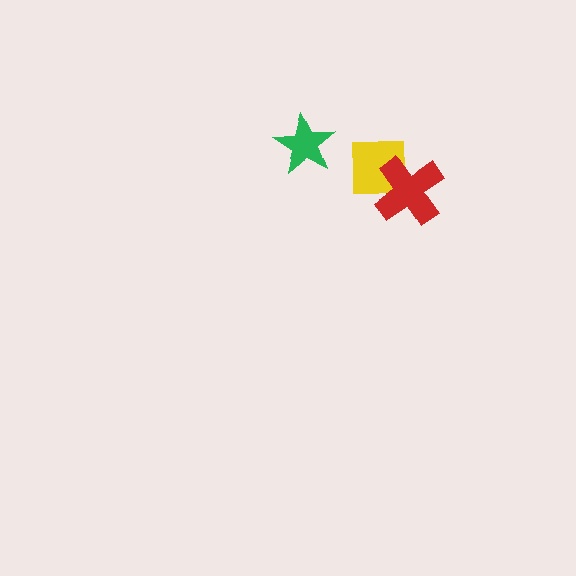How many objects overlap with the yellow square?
1 object overlaps with the yellow square.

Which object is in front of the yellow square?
The red cross is in front of the yellow square.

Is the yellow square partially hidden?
Yes, it is partially covered by another shape.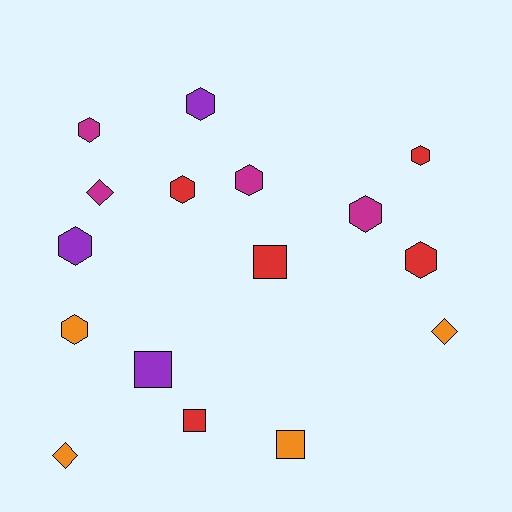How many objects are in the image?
There are 16 objects.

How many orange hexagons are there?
There is 1 orange hexagon.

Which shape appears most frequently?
Hexagon, with 9 objects.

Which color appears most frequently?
Red, with 5 objects.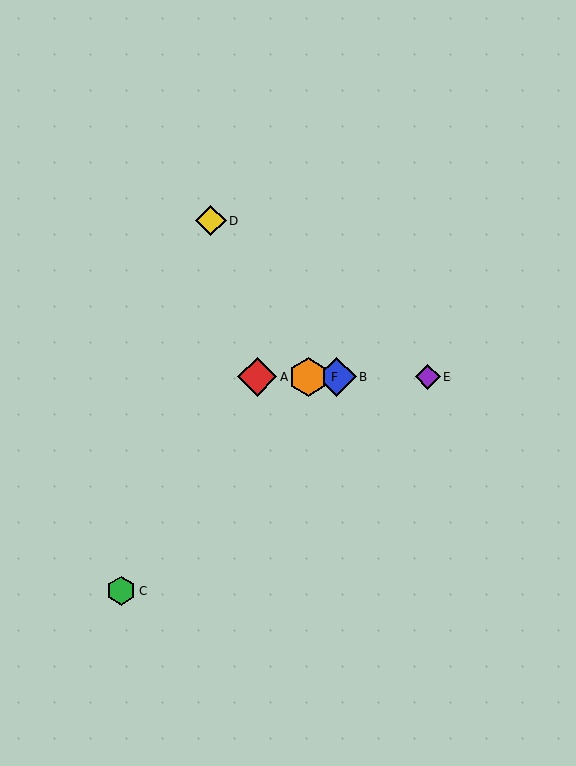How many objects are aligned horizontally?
4 objects (A, B, E, F) are aligned horizontally.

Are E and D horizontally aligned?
No, E is at y≈377 and D is at y≈221.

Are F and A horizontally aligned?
Yes, both are at y≈377.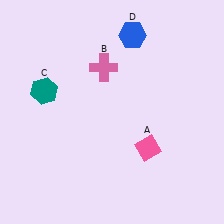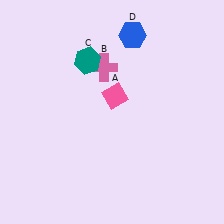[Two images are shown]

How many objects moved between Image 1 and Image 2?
2 objects moved between the two images.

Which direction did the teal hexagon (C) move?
The teal hexagon (C) moved right.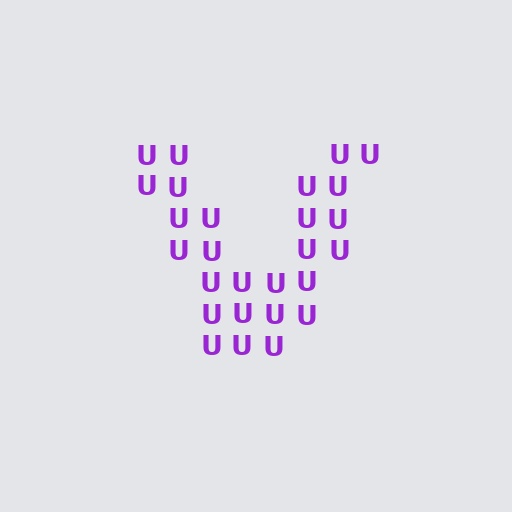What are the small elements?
The small elements are letter U's.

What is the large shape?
The large shape is the letter V.